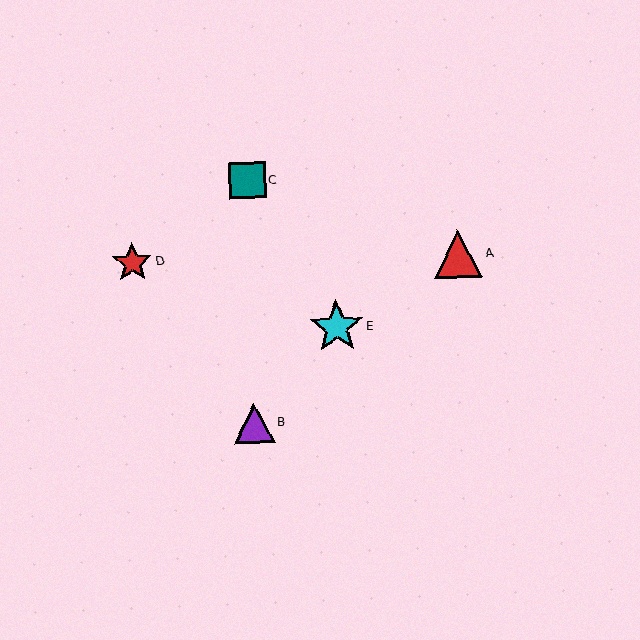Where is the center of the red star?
The center of the red star is at (132, 263).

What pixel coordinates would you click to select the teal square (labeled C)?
Click at (247, 180) to select the teal square C.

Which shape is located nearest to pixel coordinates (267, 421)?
The purple triangle (labeled B) at (254, 423) is nearest to that location.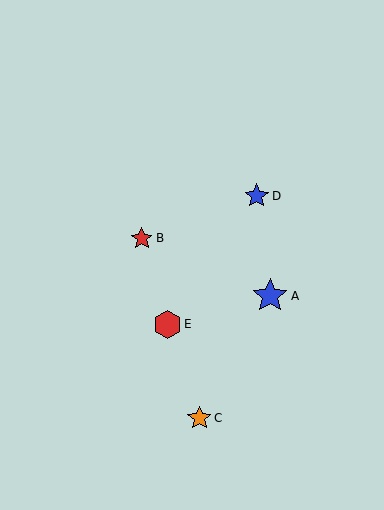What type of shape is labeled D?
Shape D is a blue star.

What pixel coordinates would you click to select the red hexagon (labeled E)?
Click at (167, 324) to select the red hexagon E.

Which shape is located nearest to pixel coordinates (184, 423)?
The orange star (labeled C) at (199, 418) is nearest to that location.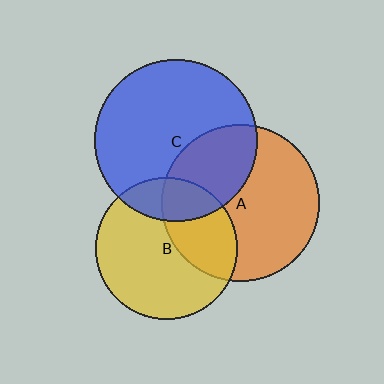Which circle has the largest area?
Circle C (blue).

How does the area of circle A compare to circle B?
Approximately 1.2 times.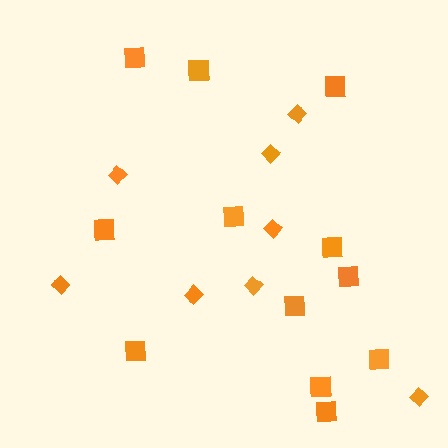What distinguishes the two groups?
There are 2 groups: one group of diamonds (8) and one group of squares (12).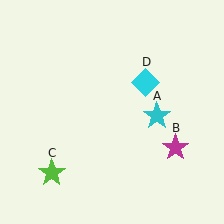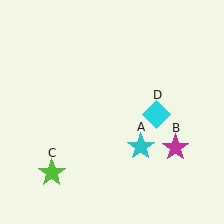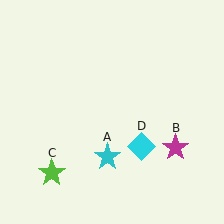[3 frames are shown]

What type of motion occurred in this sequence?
The cyan star (object A), cyan diamond (object D) rotated clockwise around the center of the scene.